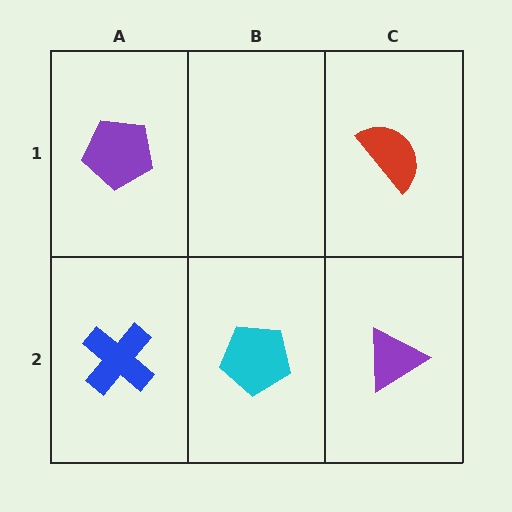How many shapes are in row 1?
2 shapes.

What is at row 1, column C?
A red semicircle.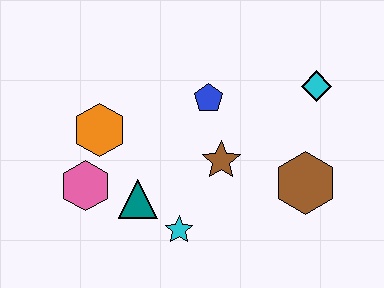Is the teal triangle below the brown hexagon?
Yes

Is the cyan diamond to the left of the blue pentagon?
No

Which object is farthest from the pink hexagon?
The cyan diamond is farthest from the pink hexagon.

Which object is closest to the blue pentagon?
The brown star is closest to the blue pentagon.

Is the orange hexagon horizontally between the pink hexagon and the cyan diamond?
Yes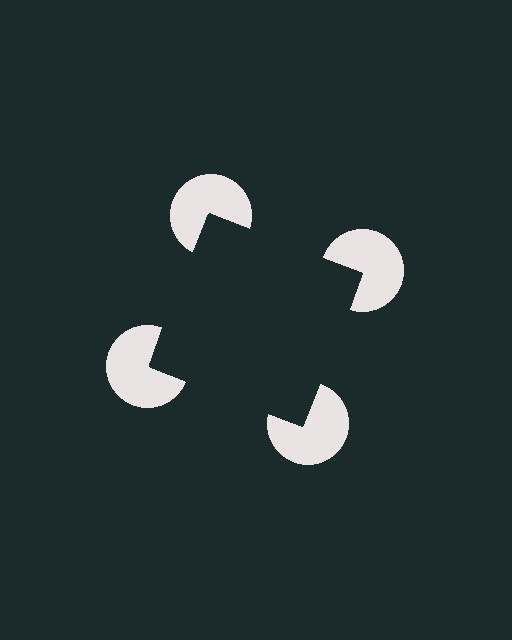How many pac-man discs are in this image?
There are 4 — one at each vertex of the illusory square.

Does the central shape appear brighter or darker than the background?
It typically appears slightly darker than the background, even though no actual brightness change is drawn.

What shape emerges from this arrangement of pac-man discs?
An illusory square — its edges are inferred from the aligned wedge cuts in the pac-man discs, not physically drawn.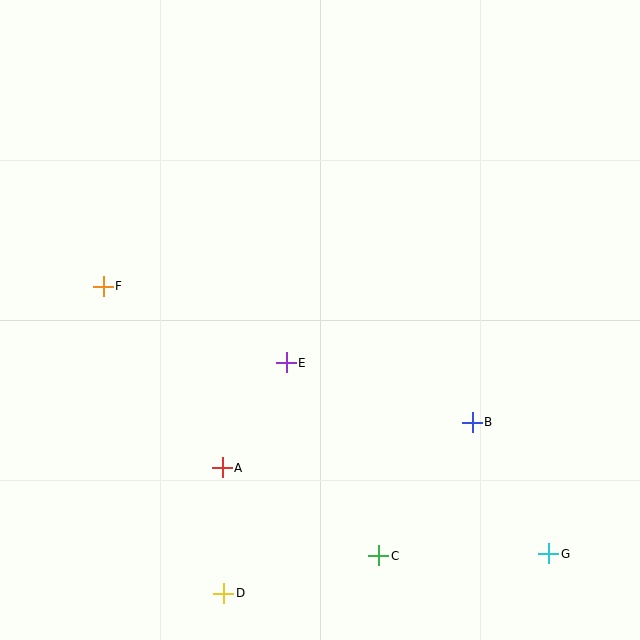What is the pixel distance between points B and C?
The distance between B and C is 163 pixels.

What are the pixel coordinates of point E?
Point E is at (286, 363).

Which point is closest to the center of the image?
Point E at (286, 363) is closest to the center.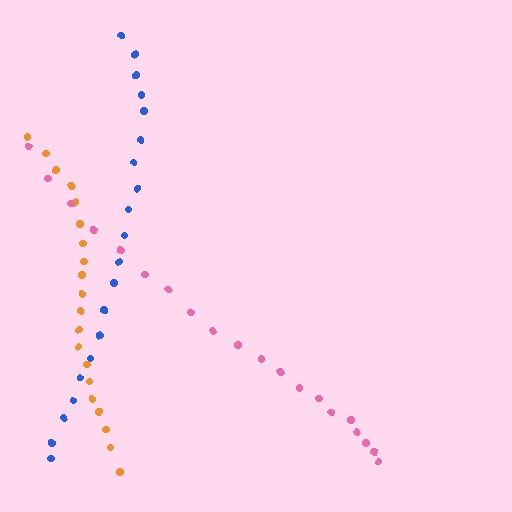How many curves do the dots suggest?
There are 3 distinct paths.